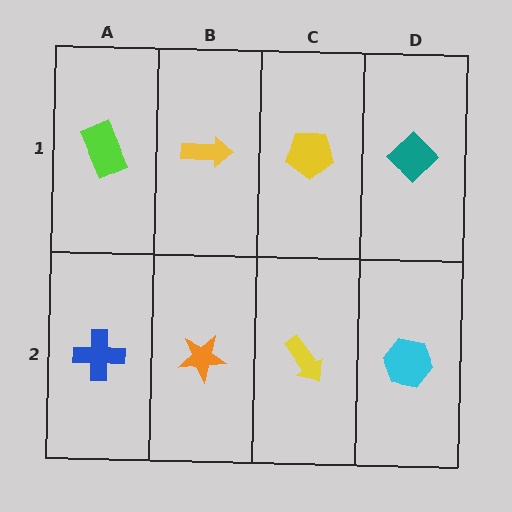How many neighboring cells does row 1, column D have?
2.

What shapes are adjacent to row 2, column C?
A yellow pentagon (row 1, column C), an orange star (row 2, column B), a cyan hexagon (row 2, column D).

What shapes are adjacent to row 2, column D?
A teal diamond (row 1, column D), a yellow arrow (row 2, column C).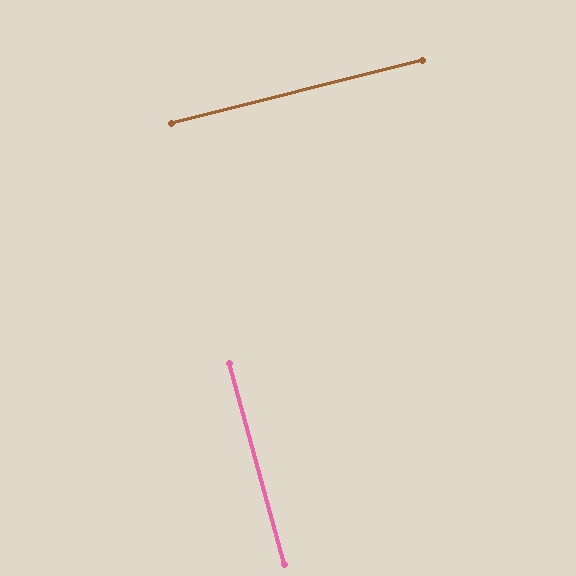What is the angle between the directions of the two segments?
Approximately 89 degrees.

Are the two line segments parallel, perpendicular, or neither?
Perpendicular — they meet at approximately 89°.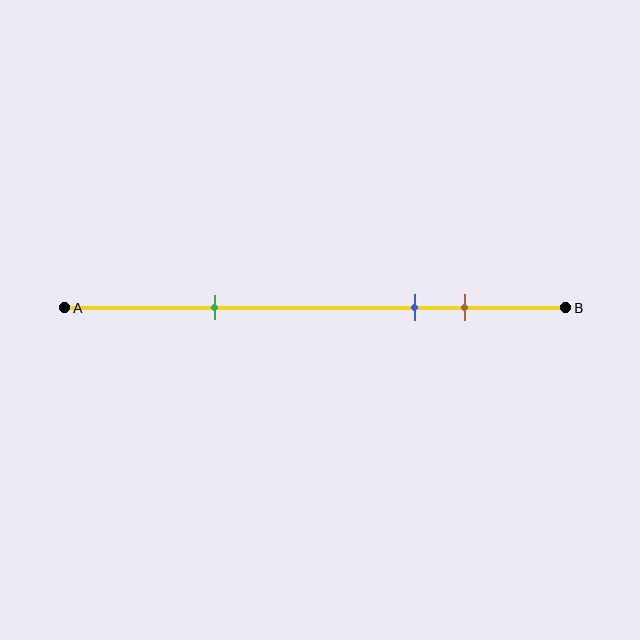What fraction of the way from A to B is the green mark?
The green mark is approximately 30% (0.3) of the way from A to B.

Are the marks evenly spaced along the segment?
No, the marks are not evenly spaced.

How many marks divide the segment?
There are 3 marks dividing the segment.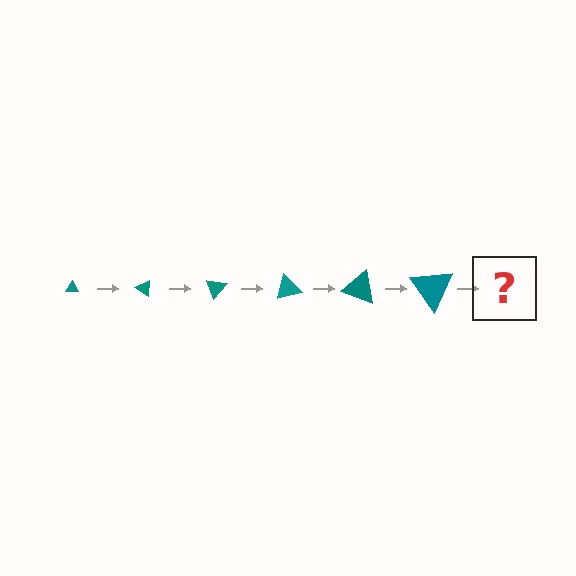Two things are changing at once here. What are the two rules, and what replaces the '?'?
The two rules are that the triangle grows larger each step and it rotates 35 degrees each step. The '?' should be a triangle, larger than the previous one and rotated 210 degrees from the start.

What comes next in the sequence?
The next element should be a triangle, larger than the previous one and rotated 210 degrees from the start.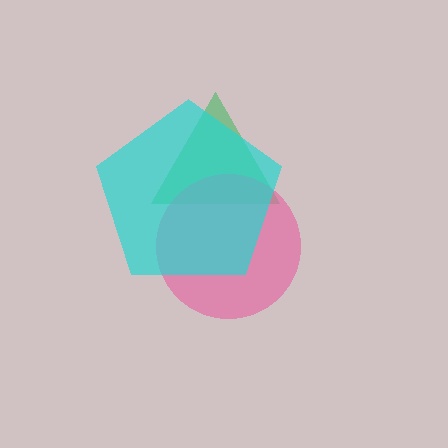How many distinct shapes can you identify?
There are 3 distinct shapes: a green triangle, a pink circle, a cyan pentagon.